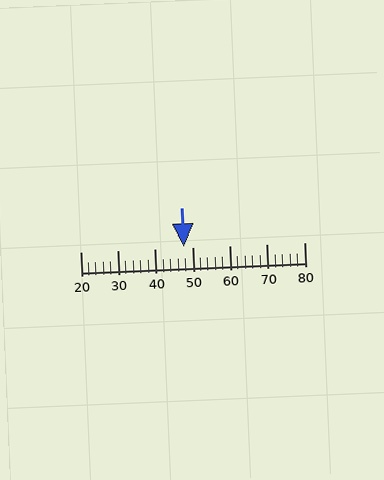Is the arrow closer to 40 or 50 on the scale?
The arrow is closer to 50.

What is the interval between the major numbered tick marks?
The major tick marks are spaced 10 units apart.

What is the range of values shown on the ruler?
The ruler shows values from 20 to 80.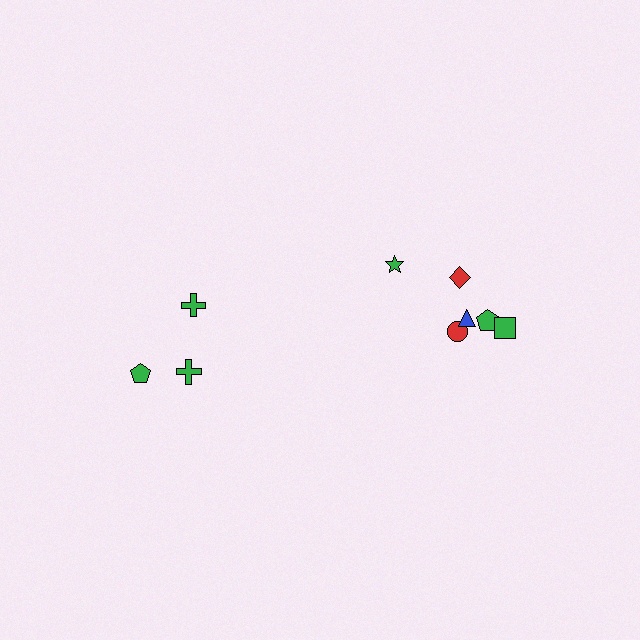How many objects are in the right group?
There are 6 objects.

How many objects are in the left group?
There are 3 objects.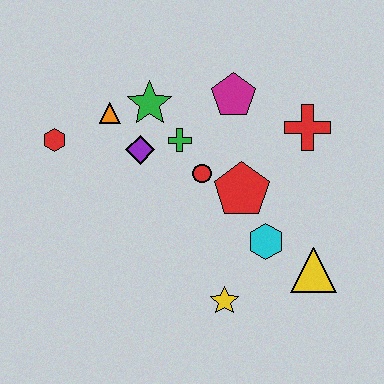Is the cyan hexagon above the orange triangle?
No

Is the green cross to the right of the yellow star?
No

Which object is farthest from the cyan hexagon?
The red hexagon is farthest from the cyan hexagon.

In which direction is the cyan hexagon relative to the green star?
The cyan hexagon is below the green star.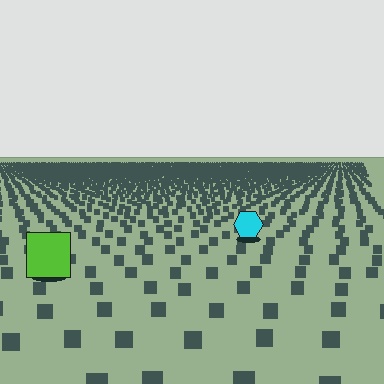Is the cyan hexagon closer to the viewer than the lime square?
No. The lime square is closer — you can tell from the texture gradient: the ground texture is coarser near it.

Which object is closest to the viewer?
The lime square is closest. The texture marks near it are larger and more spread out.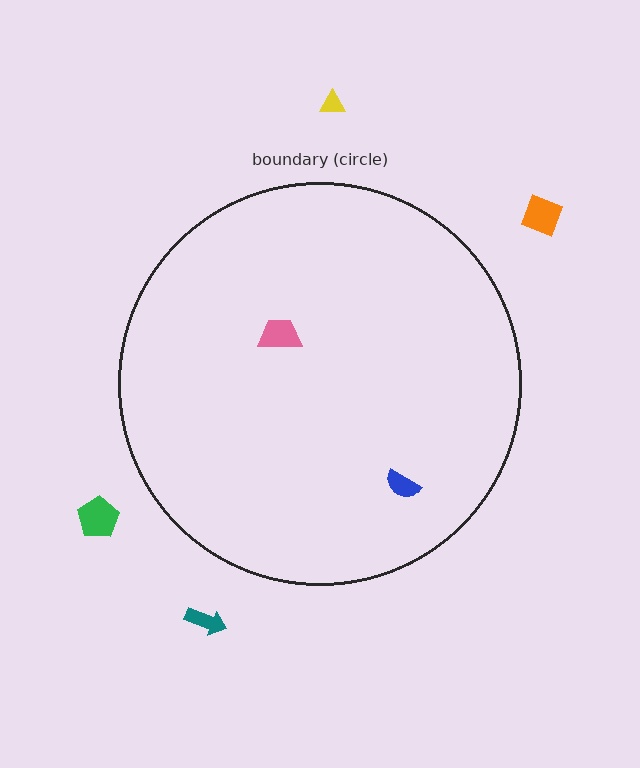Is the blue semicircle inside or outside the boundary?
Inside.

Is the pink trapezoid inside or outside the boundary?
Inside.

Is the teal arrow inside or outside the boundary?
Outside.